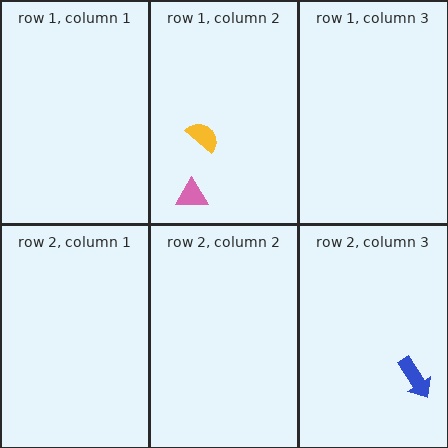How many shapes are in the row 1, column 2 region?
2.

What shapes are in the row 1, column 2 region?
The pink triangle, the yellow semicircle.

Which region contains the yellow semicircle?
The row 1, column 2 region.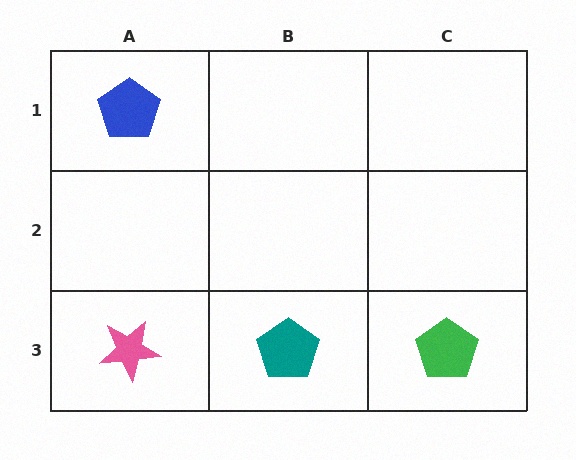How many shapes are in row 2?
0 shapes.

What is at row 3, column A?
A pink star.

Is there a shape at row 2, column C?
No, that cell is empty.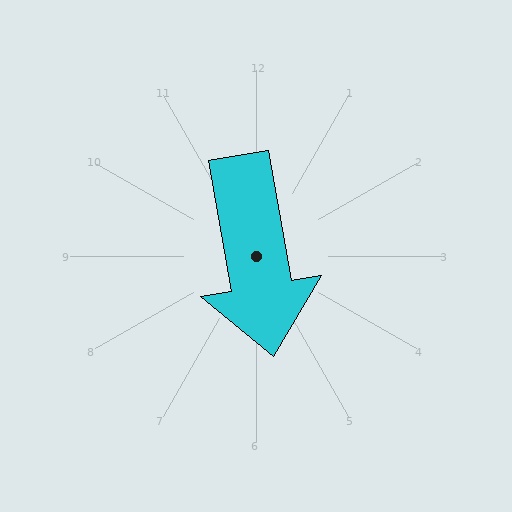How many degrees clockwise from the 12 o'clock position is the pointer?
Approximately 170 degrees.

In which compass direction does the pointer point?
South.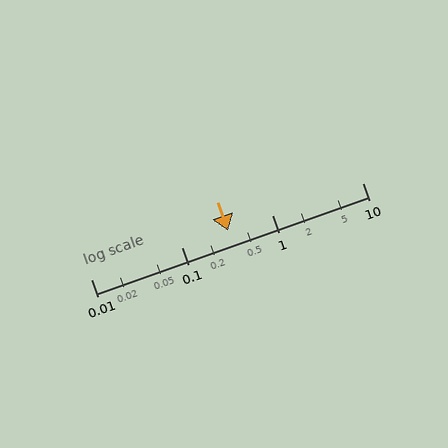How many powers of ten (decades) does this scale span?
The scale spans 3 decades, from 0.01 to 10.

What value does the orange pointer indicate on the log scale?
The pointer indicates approximately 0.33.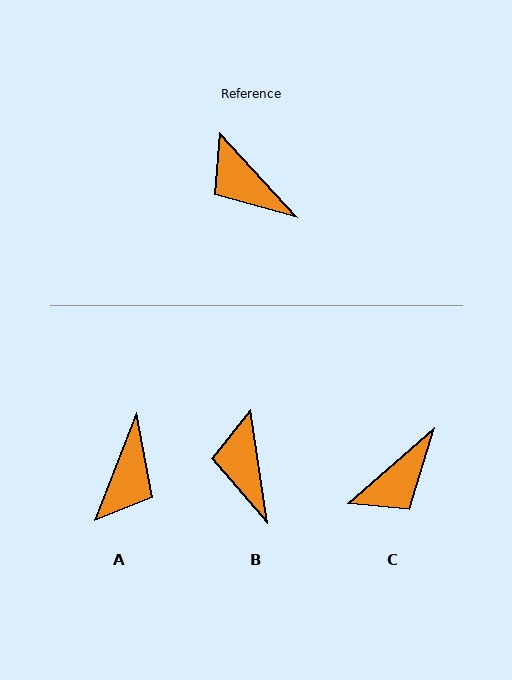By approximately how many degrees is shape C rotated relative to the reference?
Approximately 89 degrees counter-clockwise.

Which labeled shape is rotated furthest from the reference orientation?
A, about 117 degrees away.